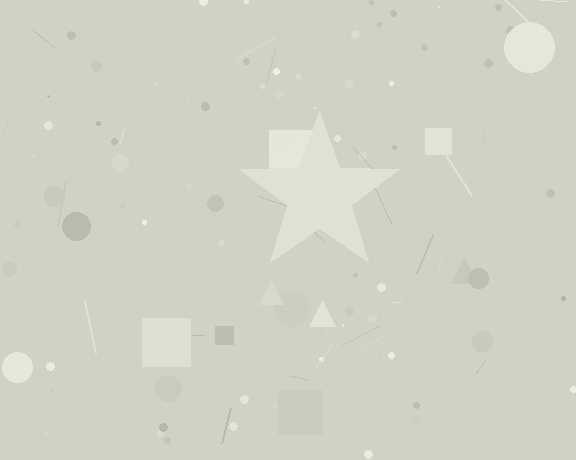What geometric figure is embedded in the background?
A star is embedded in the background.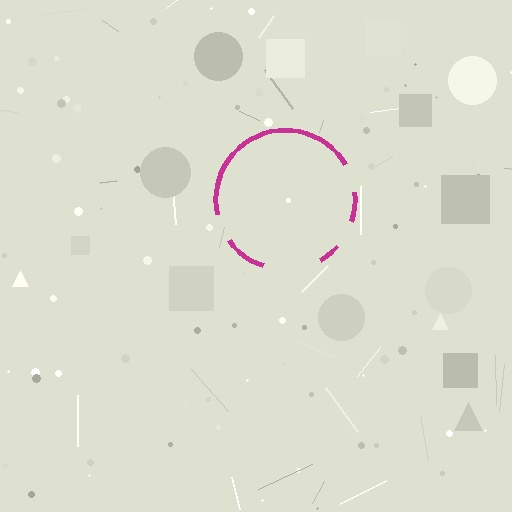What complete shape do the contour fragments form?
The contour fragments form a circle.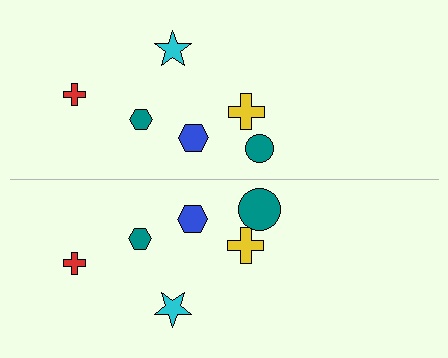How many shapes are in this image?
There are 12 shapes in this image.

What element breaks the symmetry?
The teal circle on the bottom side has a different size than its mirror counterpart.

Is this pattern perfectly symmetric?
No, the pattern is not perfectly symmetric. The teal circle on the bottom side has a different size than its mirror counterpart.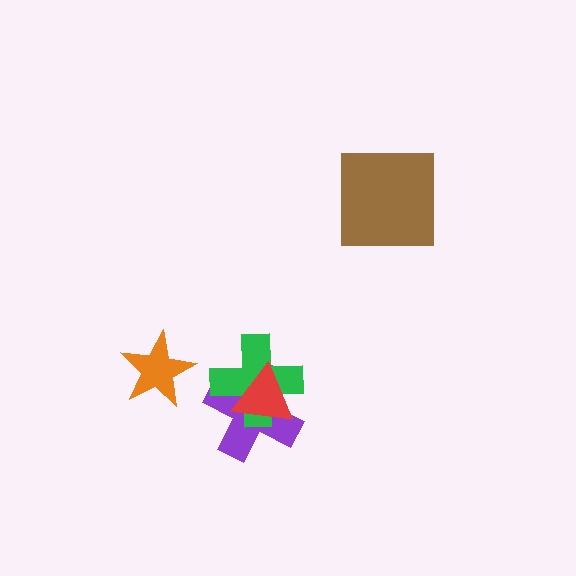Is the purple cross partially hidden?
Yes, it is partially covered by another shape.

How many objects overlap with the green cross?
2 objects overlap with the green cross.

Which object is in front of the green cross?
The red triangle is in front of the green cross.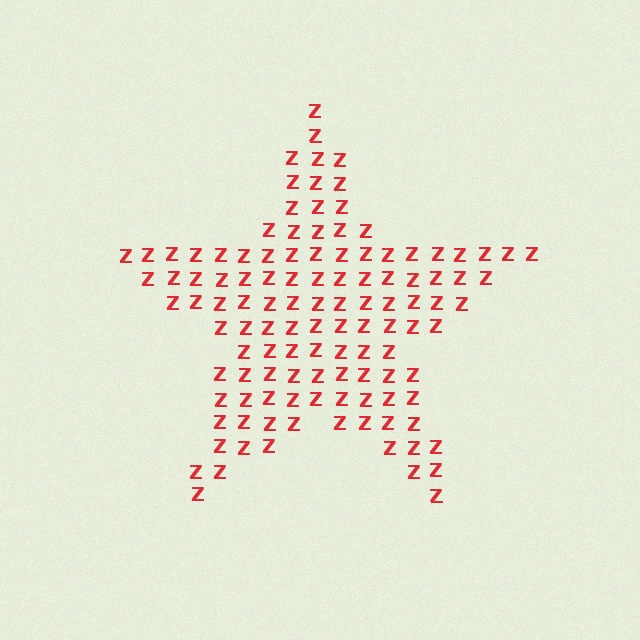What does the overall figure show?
The overall figure shows a star.